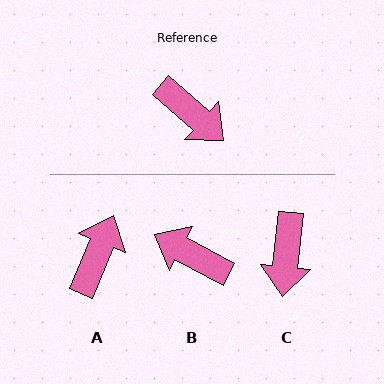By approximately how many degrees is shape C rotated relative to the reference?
Approximately 54 degrees clockwise.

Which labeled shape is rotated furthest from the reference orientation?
B, about 167 degrees away.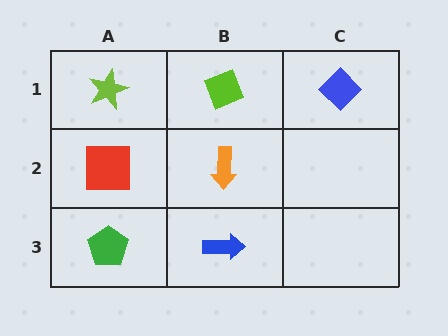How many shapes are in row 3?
2 shapes.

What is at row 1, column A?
A lime star.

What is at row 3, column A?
A green pentagon.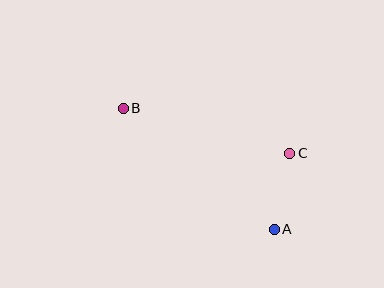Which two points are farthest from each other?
Points A and B are farthest from each other.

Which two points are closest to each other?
Points A and C are closest to each other.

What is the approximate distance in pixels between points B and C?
The distance between B and C is approximately 172 pixels.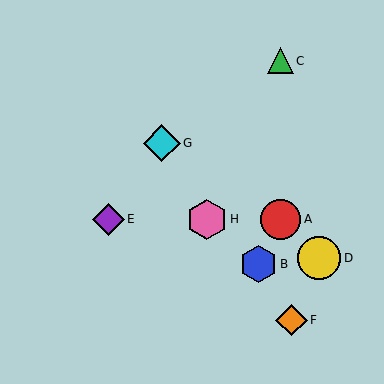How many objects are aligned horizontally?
3 objects (A, E, H) are aligned horizontally.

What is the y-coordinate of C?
Object C is at y≈61.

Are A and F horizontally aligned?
No, A is at y≈219 and F is at y≈320.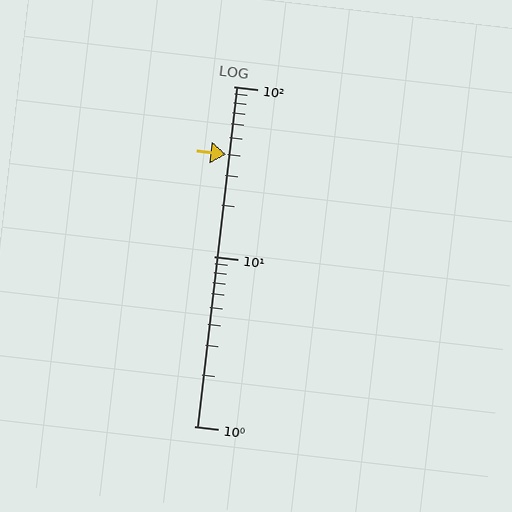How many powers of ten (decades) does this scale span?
The scale spans 2 decades, from 1 to 100.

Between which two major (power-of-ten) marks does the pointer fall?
The pointer is between 10 and 100.